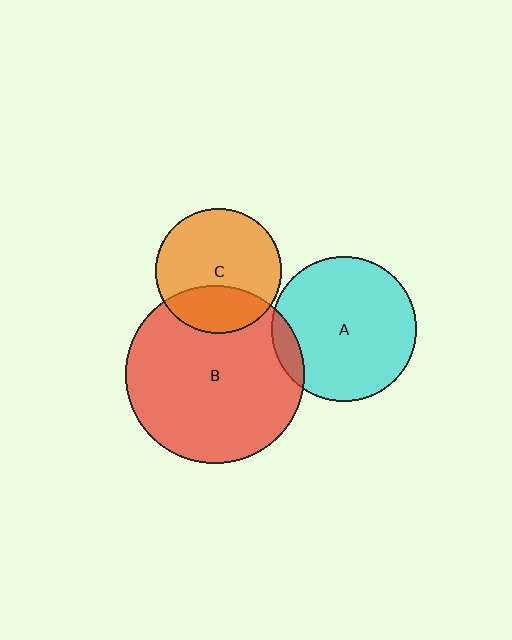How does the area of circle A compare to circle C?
Approximately 1.3 times.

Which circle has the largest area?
Circle B (red).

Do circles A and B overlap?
Yes.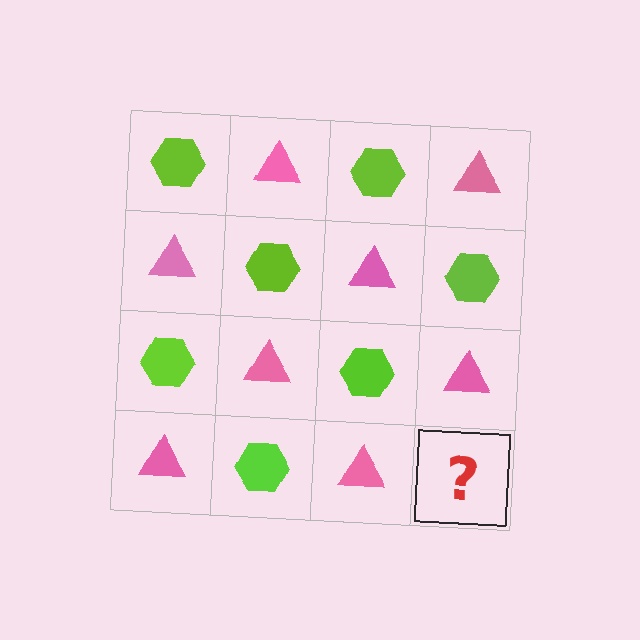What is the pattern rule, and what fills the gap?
The rule is that it alternates lime hexagon and pink triangle in a checkerboard pattern. The gap should be filled with a lime hexagon.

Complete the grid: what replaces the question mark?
The question mark should be replaced with a lime hexagon.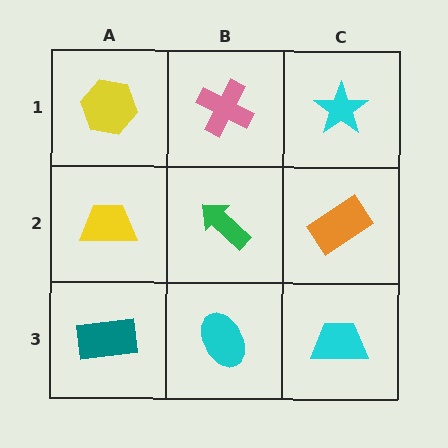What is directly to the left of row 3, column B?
A teal rectangle.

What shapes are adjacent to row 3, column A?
A yellow trapezoid (row 2, column A), a cyan ellipse (row 3, column B).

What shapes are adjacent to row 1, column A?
A yellow trapezoid (row 2, column A), a pink cross (row 1, column B).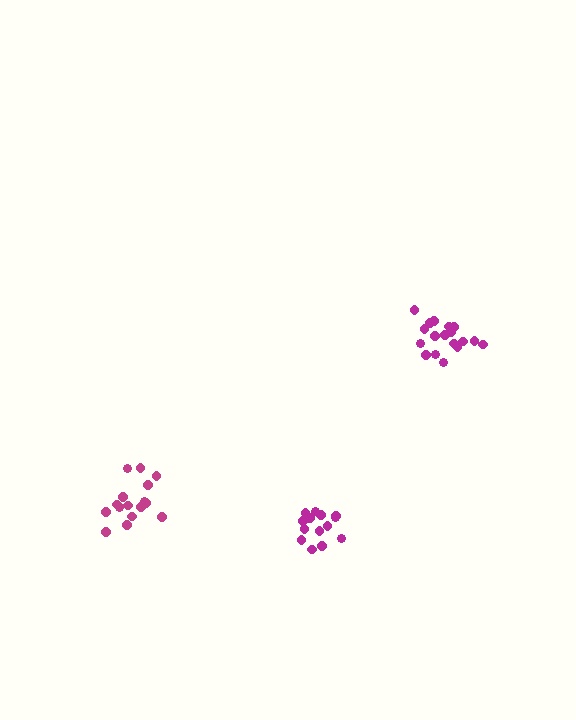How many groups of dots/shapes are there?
There are 3 groups.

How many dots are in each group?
Group 1: 18 dots, Group 2: 14 dots, Group 3: 16 dots (48 total).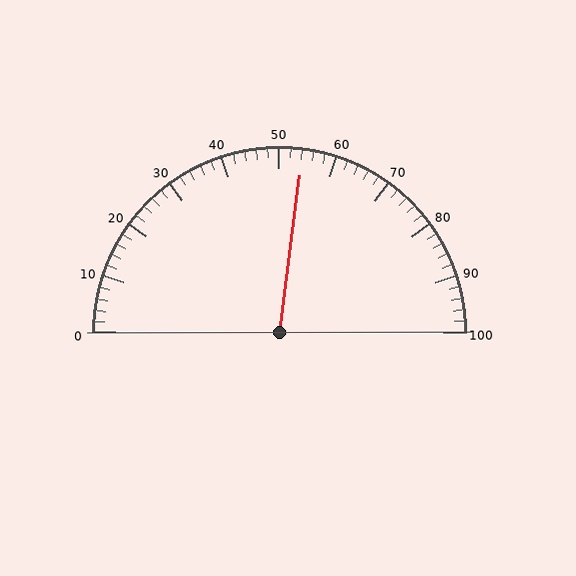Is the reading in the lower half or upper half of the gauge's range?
The reading is in the upper half of the range (0 to 100).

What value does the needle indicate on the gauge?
The needle indicates approximately 54.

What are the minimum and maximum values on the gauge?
The gauge ranges from 0 to 100.